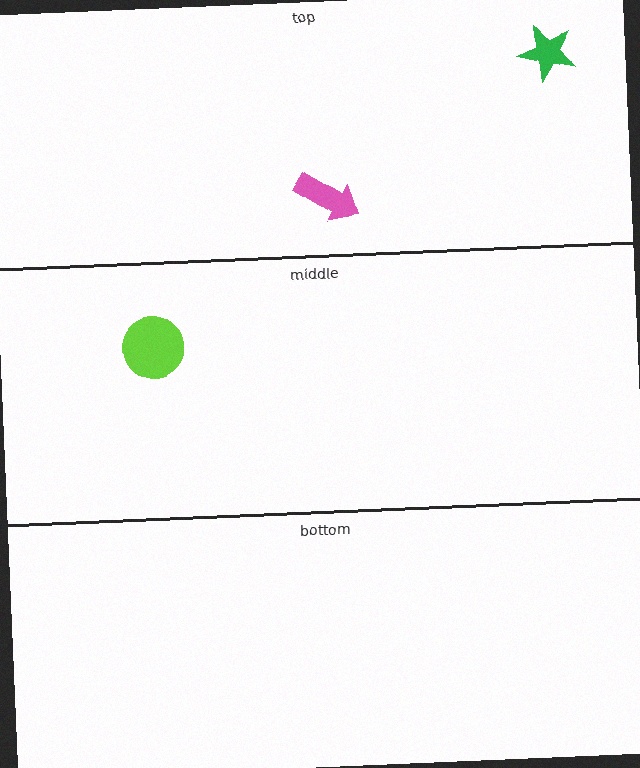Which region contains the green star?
The top region.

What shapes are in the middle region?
The lime circle.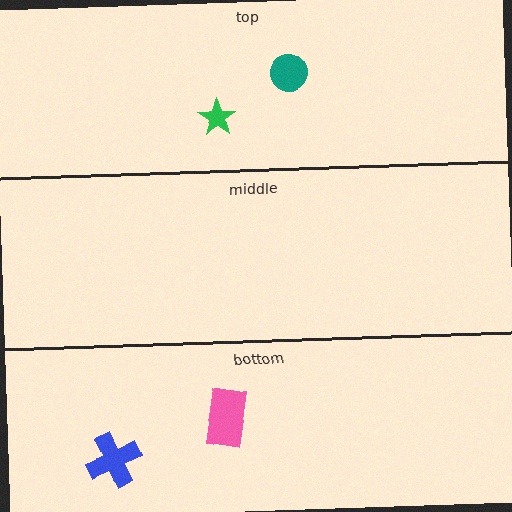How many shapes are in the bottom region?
2.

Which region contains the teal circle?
The top region.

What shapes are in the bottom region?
The blue cross, the pink rectangle.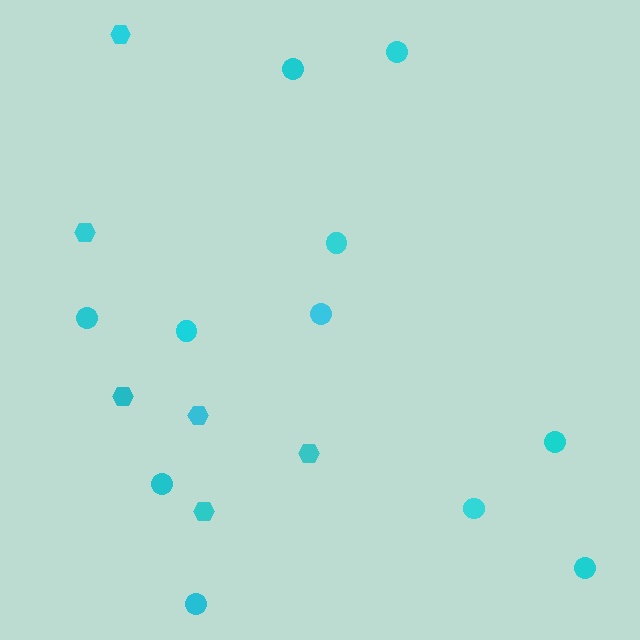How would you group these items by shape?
There are 2 groups: one group of circles (11) and one group of hexagons (6).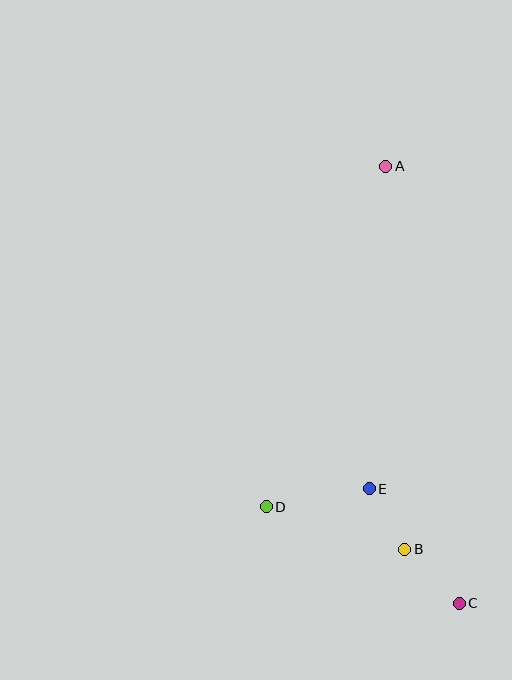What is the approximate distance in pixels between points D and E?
The distance between D and E is approximately 105 pixels.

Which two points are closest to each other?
Points B and E are closest to each other.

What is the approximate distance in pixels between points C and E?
The distance between C and E is approximately 146 pixels.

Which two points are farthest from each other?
Points A and C are farthest from each other.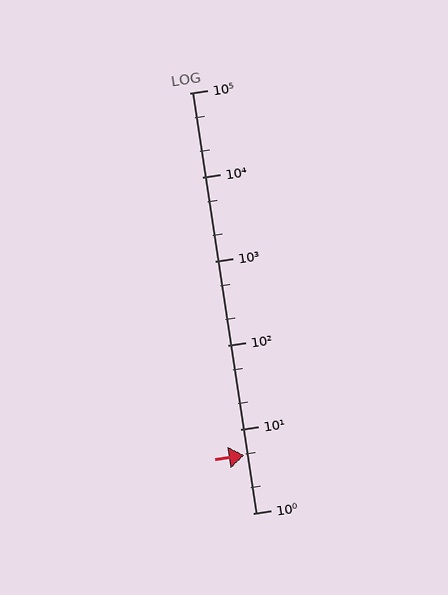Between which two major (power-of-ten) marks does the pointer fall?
The pointer is between 1 and 10.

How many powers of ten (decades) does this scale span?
The scale spans 5 decades, from 1 to 100000.